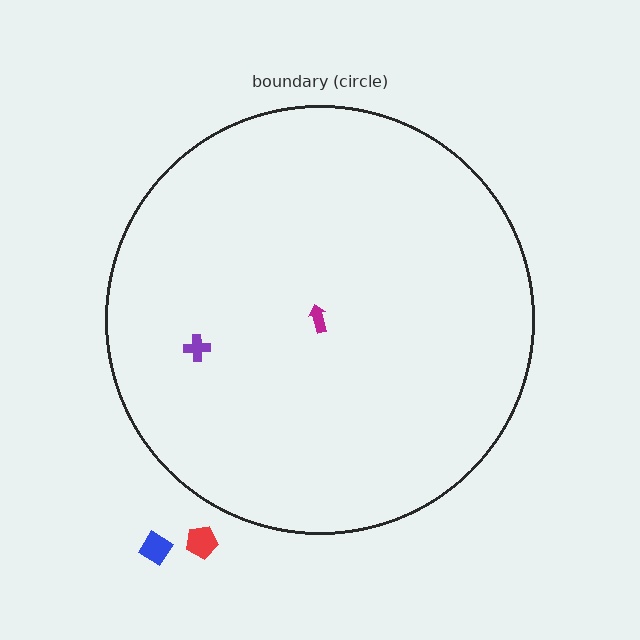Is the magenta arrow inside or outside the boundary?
Inside.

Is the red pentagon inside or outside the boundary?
Outside.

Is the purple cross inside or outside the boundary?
Inside.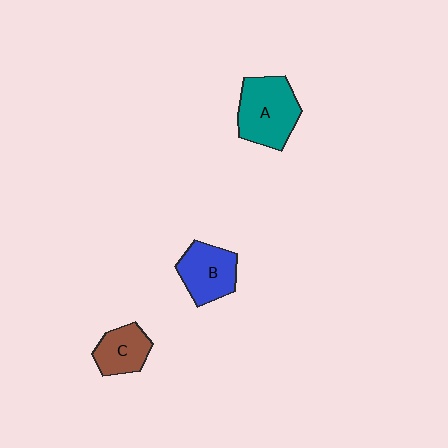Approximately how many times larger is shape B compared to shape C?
Approximately 1.3 times.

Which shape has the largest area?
Shape A (teal).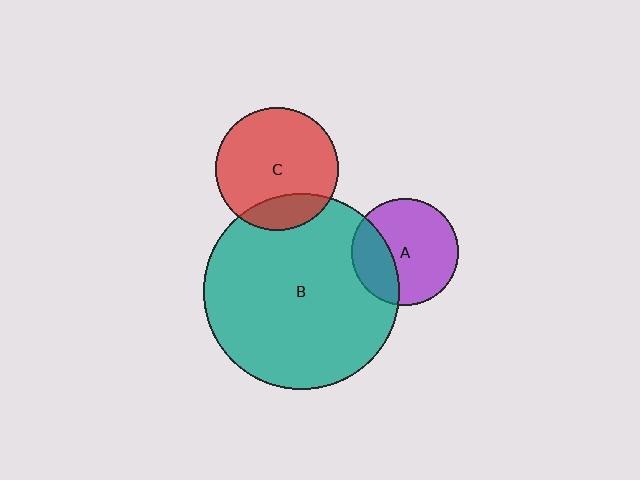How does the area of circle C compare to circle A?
Approximately 1.3 times.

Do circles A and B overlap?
Yes.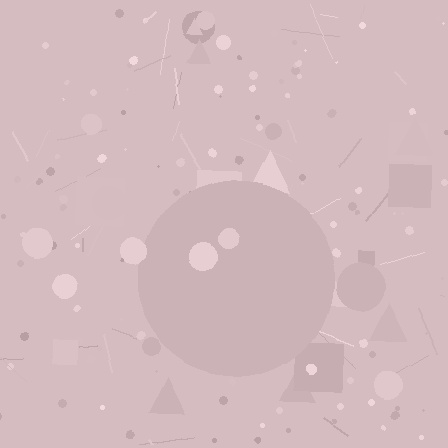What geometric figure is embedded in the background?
A circle is embedded in the background.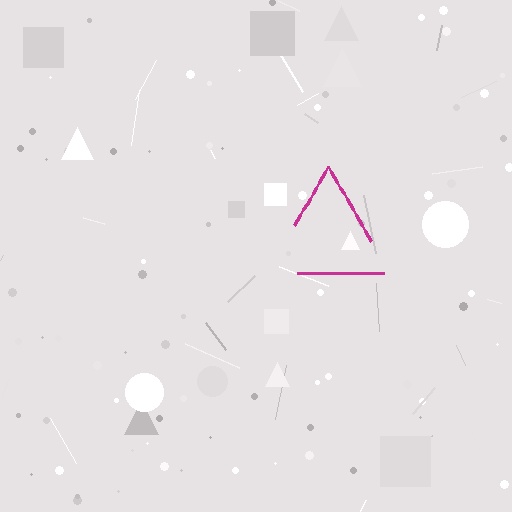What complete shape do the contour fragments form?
The contour fragments form a triangle.